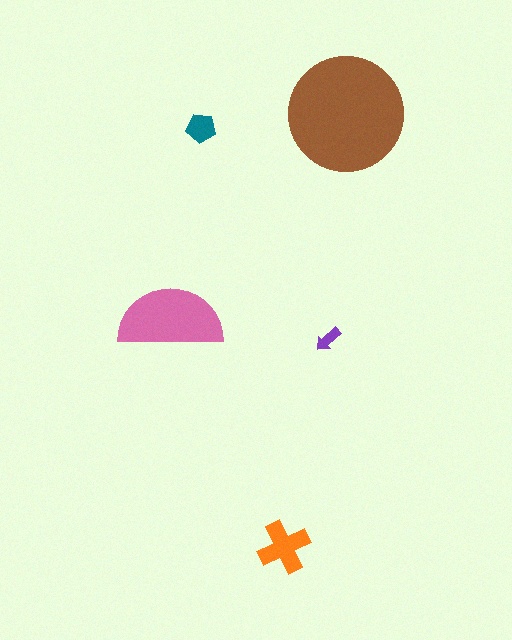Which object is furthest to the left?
The pink semicircle is leftmost.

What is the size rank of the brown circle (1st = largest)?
1st.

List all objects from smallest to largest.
The purple arrow, the teal pentagon, the orange cross, the pink semicircle, the brown circle.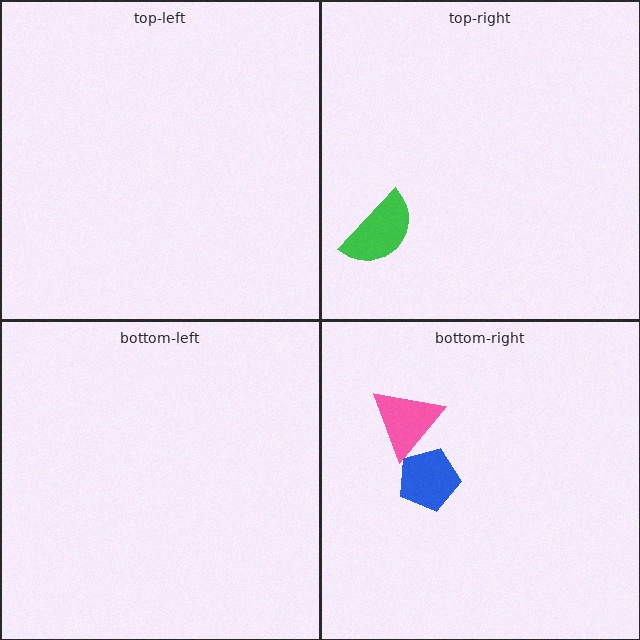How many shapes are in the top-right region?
1.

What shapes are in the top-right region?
The green semicircle.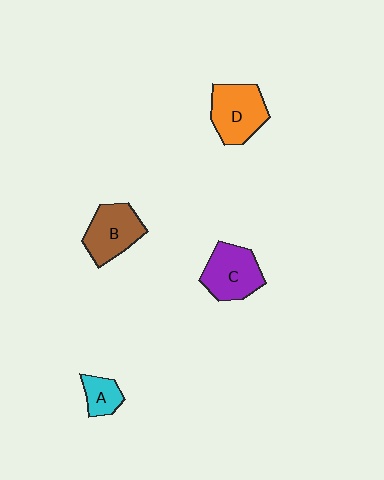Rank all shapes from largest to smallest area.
From largest to smallest: D (orange), C (purple), B (brown), A (cyan).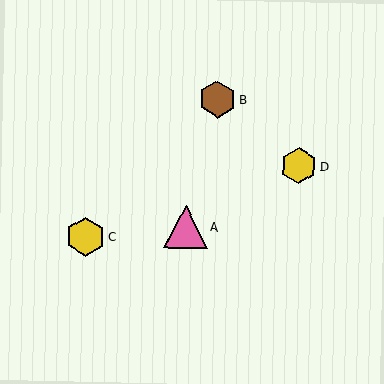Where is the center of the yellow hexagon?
The center of the yellow hexagon is at (299, 166).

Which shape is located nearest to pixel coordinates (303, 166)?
The yellow hexagon (labeled D) at (299, 166) is nearest to that location.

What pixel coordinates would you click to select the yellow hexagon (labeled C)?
Click at (86, 237) to select the yellow hexagon C.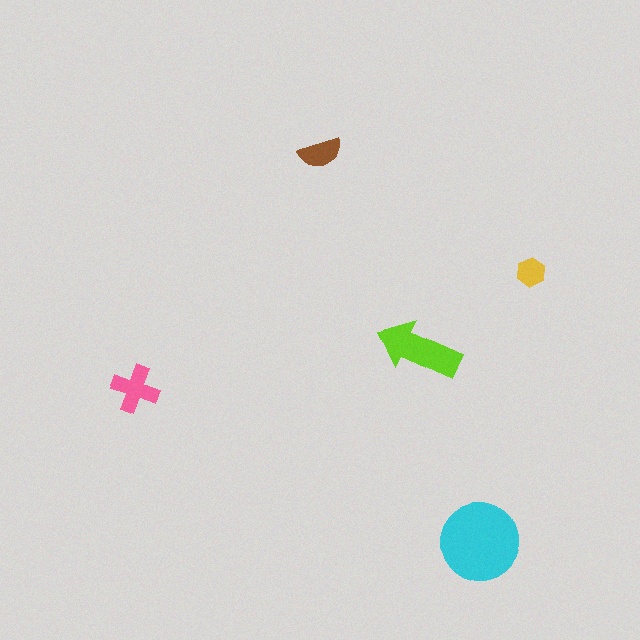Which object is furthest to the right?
The yellow hexagon is rightmost.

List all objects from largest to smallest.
The cyan circle, the lime arrow, the pink cross, the brown semicircle, the yellow hexagon.